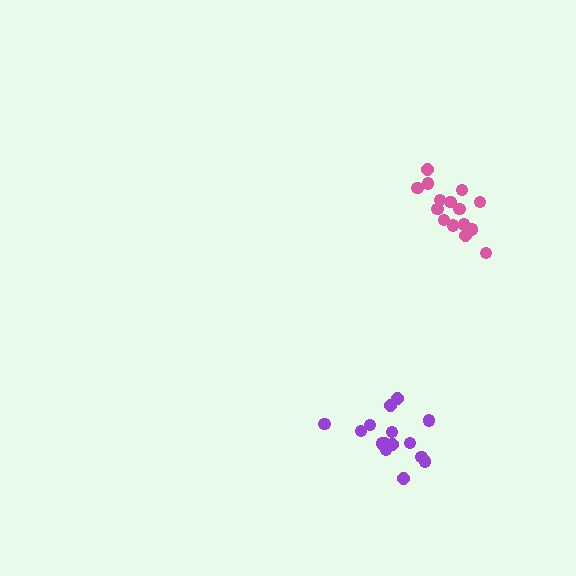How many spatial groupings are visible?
There are 2 spatial groupings.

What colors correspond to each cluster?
The clusters are colored: purple, pink.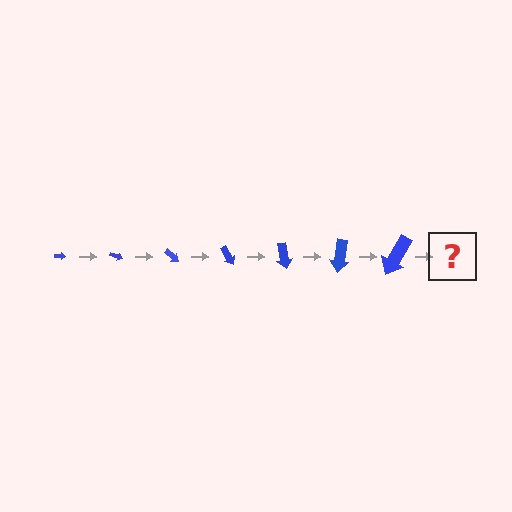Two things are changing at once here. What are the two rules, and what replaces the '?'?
The two rules are that the arrow grows larger each step and it rotates 20 degrees each step. The '?' should be an arrow, larger than the previous one and rotated 140 degrees from the start.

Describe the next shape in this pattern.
It should be an arrow, larger than the previous one and rotated 140 degrees from the start.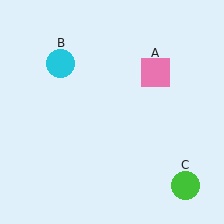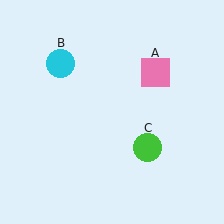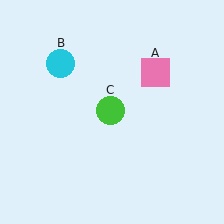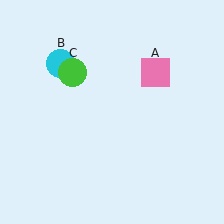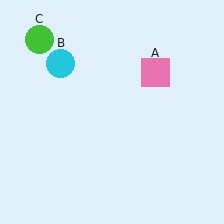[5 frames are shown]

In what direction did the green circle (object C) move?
The green circle (object C) moved up and to the left.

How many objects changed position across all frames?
1 object changed position: green circle (object C).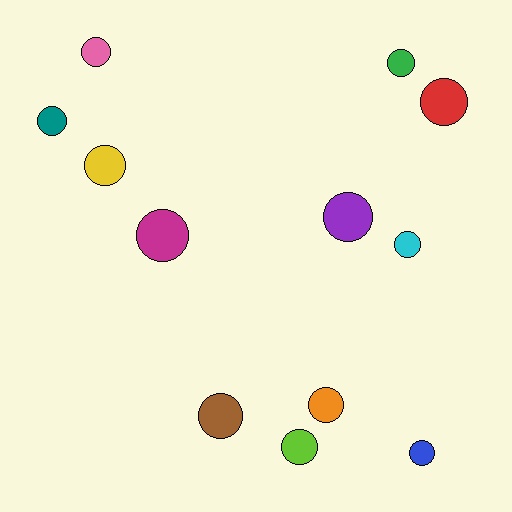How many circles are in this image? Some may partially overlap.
There are 12 circles.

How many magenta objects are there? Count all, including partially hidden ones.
There is 1 magenta object.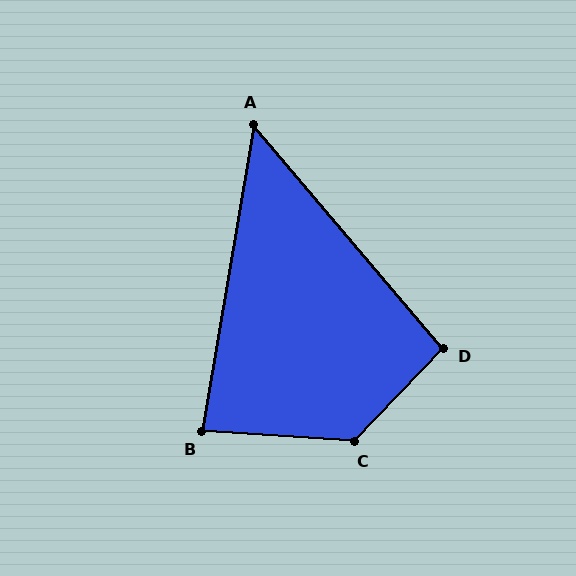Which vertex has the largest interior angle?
C, at approximately 130 degrees.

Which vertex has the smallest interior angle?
A, at approximately 50 degrees.